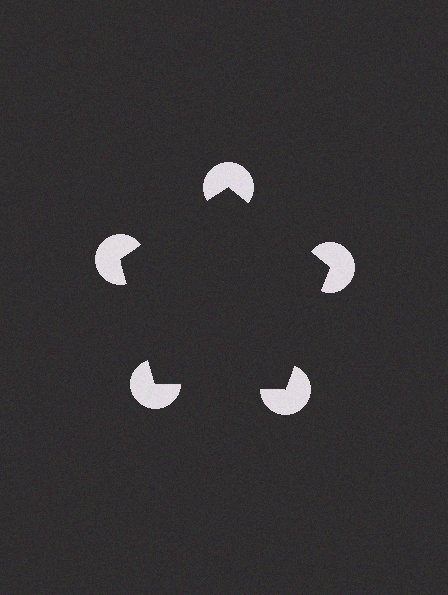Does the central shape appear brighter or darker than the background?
It typically appears slightly darker than the background, even though no actual brightness change is drawn.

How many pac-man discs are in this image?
There are 5 — one at each vertex of the illusory pentagon.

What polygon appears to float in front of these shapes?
An illusory pentagon — its edges are inferred from the aligned wedge cuts in the pac-man discs, not physically drawn.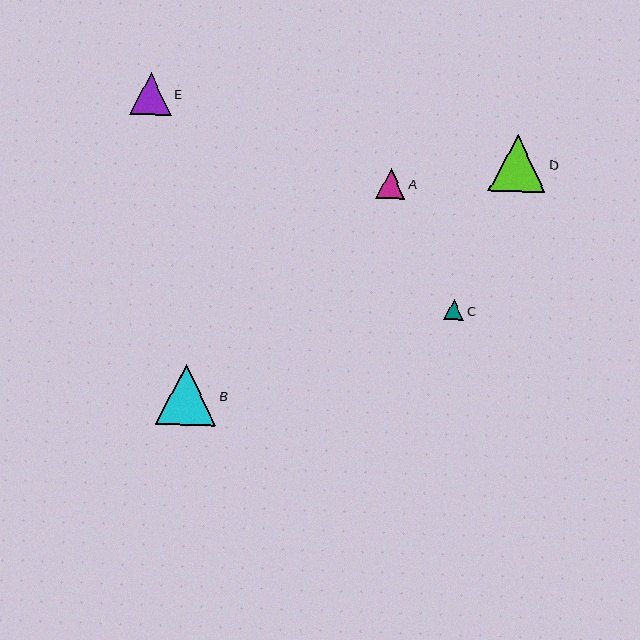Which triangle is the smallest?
Triangle C is the smallest with a size of approximately 20 pixels.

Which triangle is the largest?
Triangle B is the largest with a size of approximately 61 pixels.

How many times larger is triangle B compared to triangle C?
Triangle B is approximately 3.0 times the size of triangle C.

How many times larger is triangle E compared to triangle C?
Triangle E is approximately 2.1 times the size of triangle C.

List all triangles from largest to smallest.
From largest to smallest: B, D, E, A, C.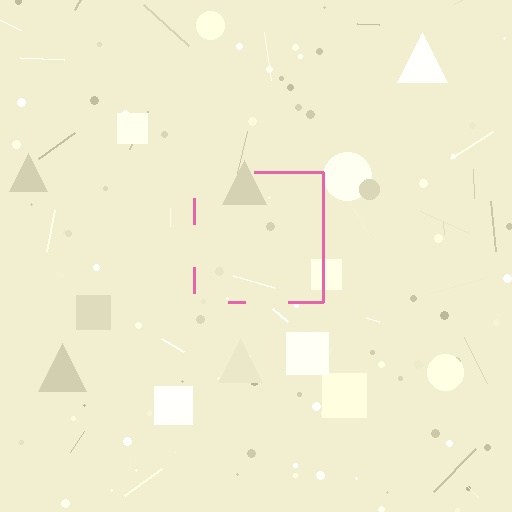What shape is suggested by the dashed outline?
The dashed outline suggests a square.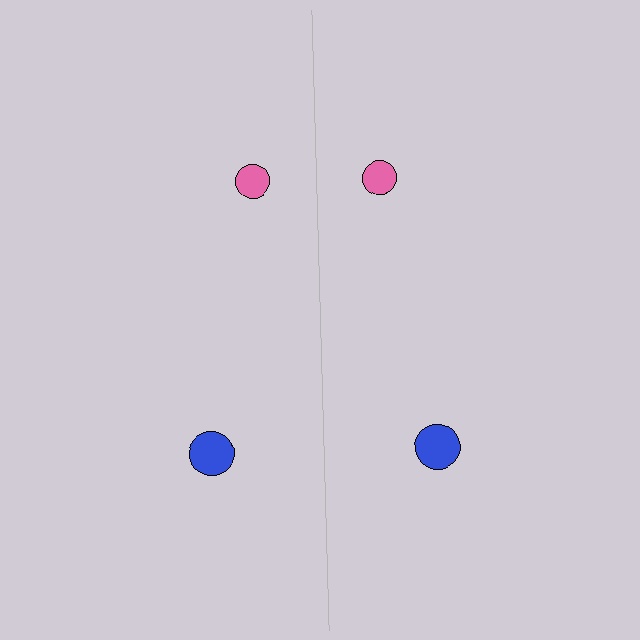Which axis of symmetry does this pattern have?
The pattern has a vertical axis of symmetry running through the center of the image.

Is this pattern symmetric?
Yes, this pattern has bilateral (reflection) symmetry.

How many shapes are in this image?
There are 4 shapes in this image.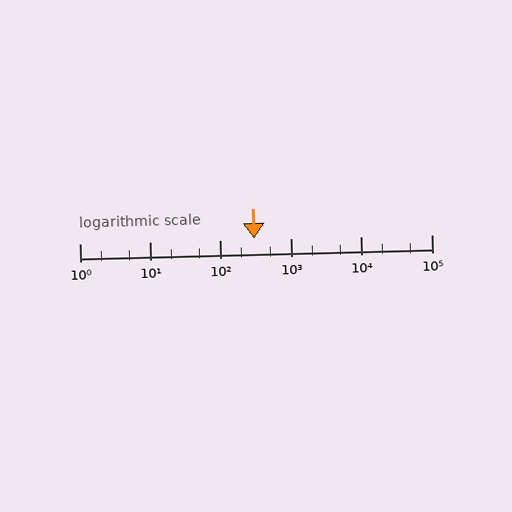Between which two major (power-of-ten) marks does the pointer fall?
The pointer is between 100 and 1000.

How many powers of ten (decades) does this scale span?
The scale spans 5 decades, from 1 to 100000.